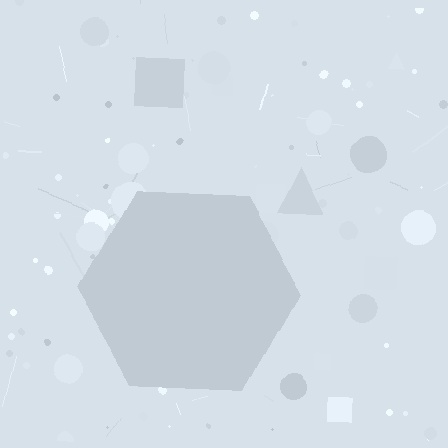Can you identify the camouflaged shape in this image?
The camouflaged shape is a hexagon.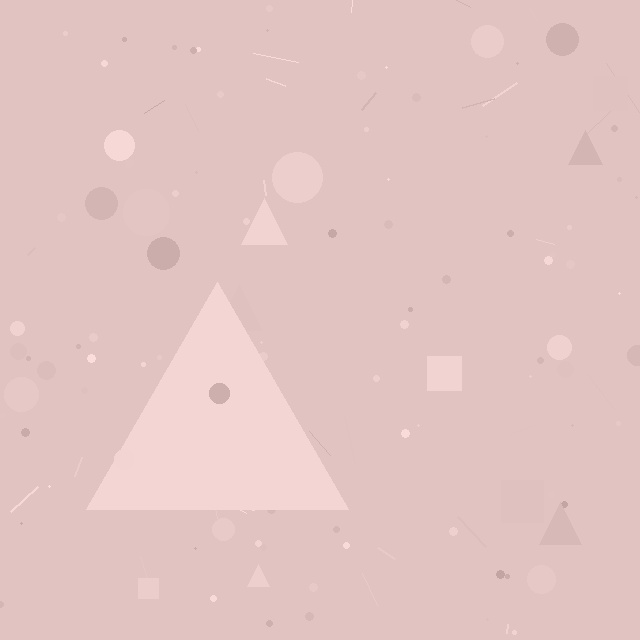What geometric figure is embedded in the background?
A triangle is embedded in the background.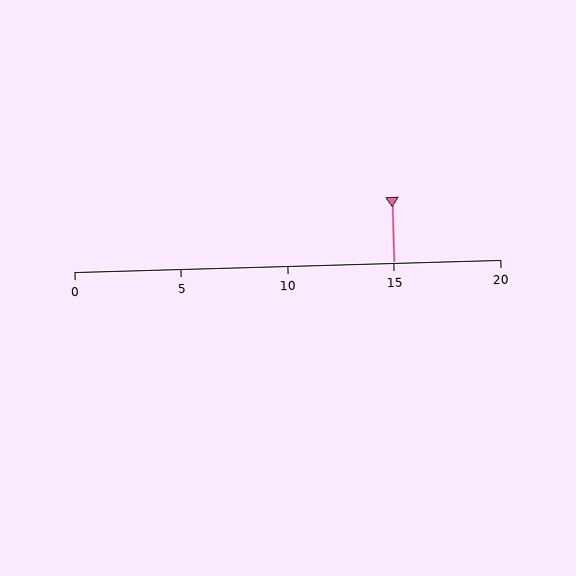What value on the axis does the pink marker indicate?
The marker indicates approximately 15.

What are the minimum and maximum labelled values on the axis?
The axis runs from 0 to 20.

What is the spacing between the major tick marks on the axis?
The major ticks are spaced 5 apart.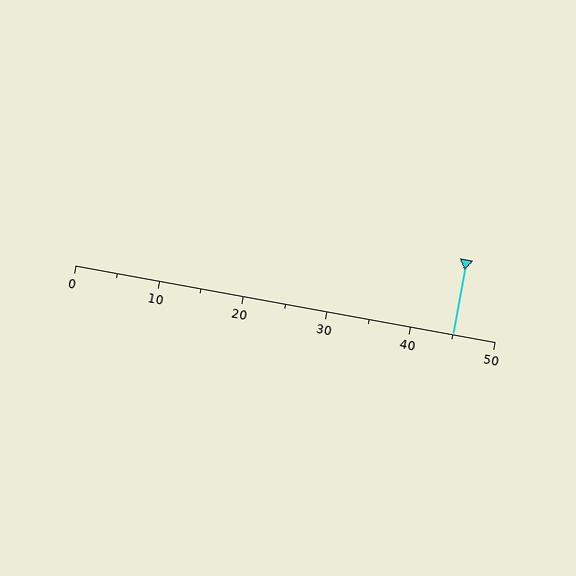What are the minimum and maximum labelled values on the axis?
The axis runs from 0 to 50.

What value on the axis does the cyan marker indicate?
The marker indicates approximately 45.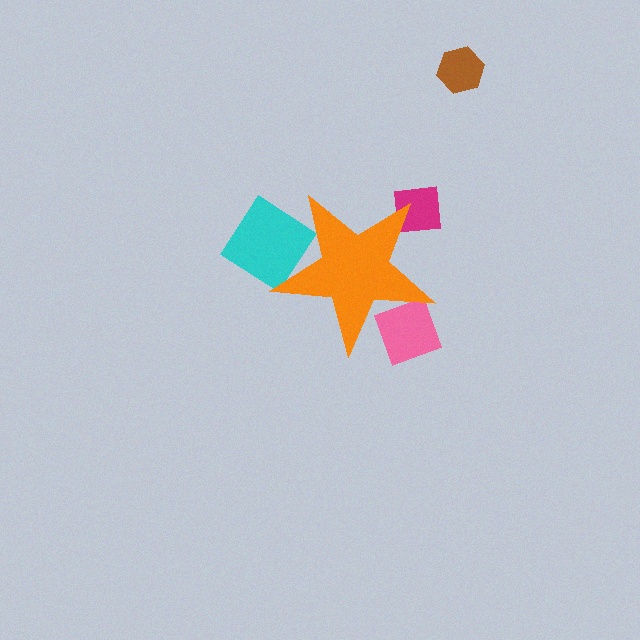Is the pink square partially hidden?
Yes, the pink square is partially hidden behind the orange star.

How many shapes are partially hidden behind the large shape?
3 shapes are partially hidden.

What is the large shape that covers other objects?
An orange star.